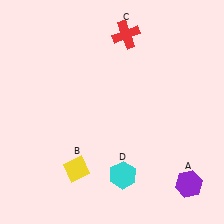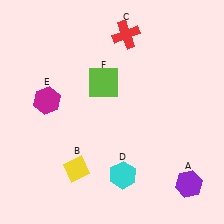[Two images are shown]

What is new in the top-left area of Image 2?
A magenta hexagon (E) was added in the top-left area of Image 2.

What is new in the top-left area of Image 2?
A lime square (F) was added in the top-left area of Image 2.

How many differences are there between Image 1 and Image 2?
There are 2 differences between the two images.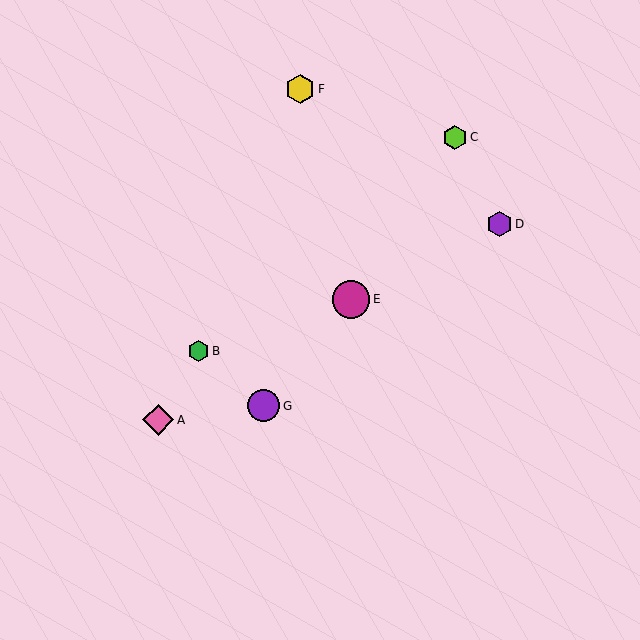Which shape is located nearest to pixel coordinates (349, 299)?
The magenta circle (labeled E) at (351, 299) is nearest to that location.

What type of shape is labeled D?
Shape D is a purple hexagon.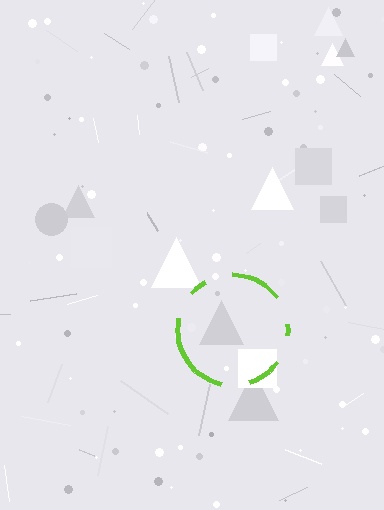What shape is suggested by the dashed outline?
The dashed outline suggests a circle.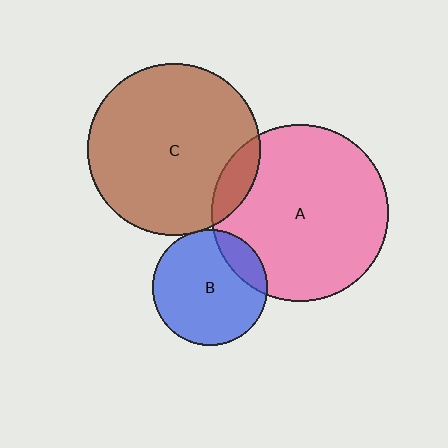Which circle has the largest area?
Circle A (pink).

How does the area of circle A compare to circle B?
Approximately 2.4 times.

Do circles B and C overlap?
Yes.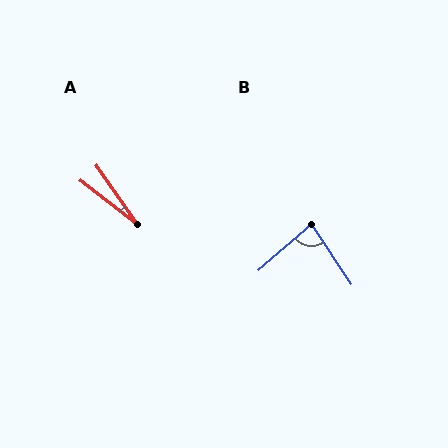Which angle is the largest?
B, at approximately 83 degrees.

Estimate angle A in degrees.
Approximately 18 degrees.